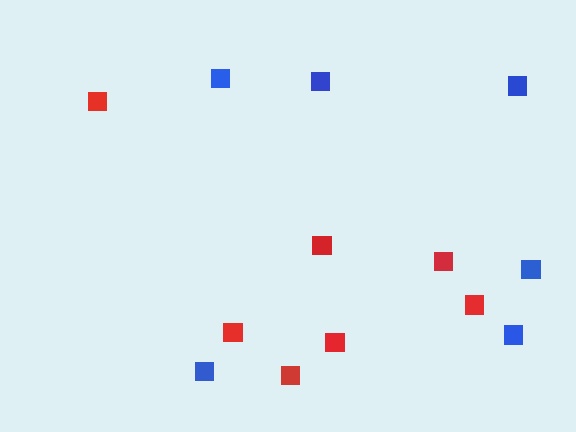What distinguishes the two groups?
There are 2 groups: one group of red squares (7) and one group of blue squares (6).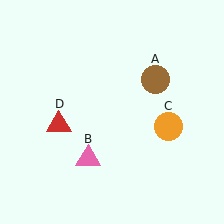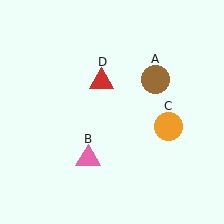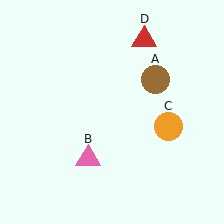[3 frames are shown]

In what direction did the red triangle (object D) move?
The red triangle (object D) moved up and to the right.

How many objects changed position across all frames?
1 object changed position: red triangle (object D).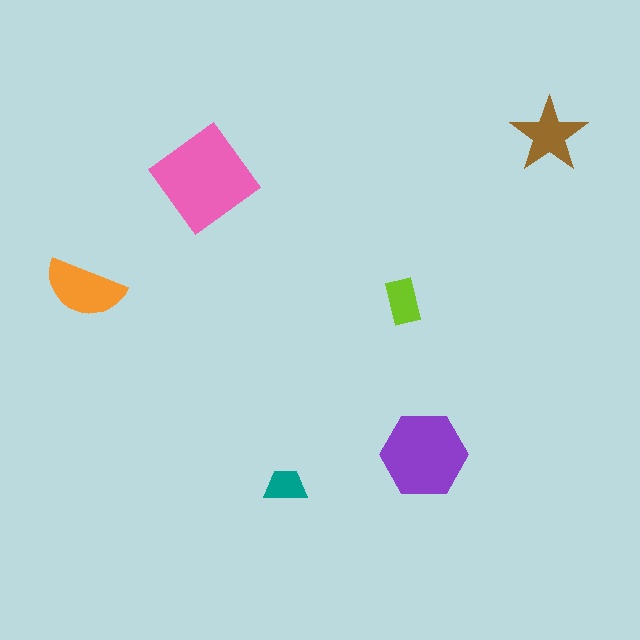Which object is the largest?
The pink diamond.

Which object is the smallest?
The teal trapezoid.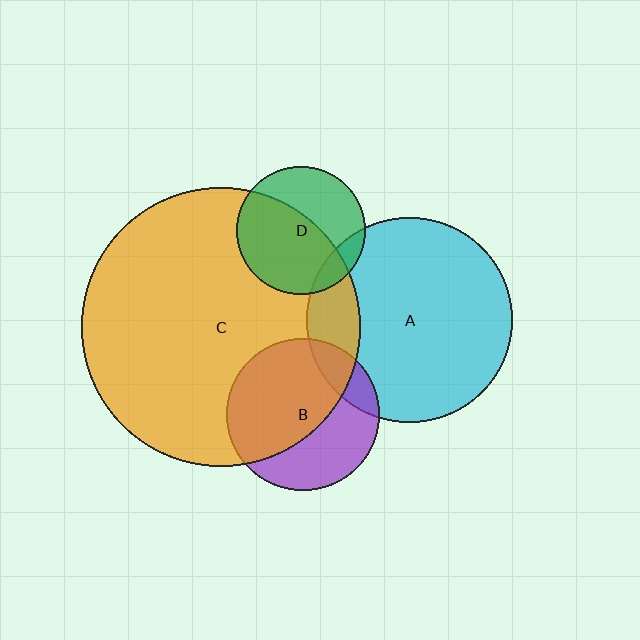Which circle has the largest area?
Circle C (orange).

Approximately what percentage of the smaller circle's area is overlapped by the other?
Approximately 10%.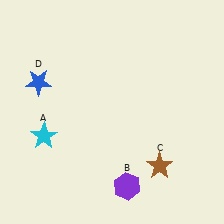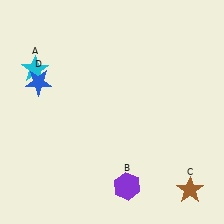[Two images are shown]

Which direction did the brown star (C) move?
The brown star (C) moved right.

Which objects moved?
The objects that moved are: the cyan star (A), the brown star (C).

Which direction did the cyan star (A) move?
The cyan star (A) moved up.